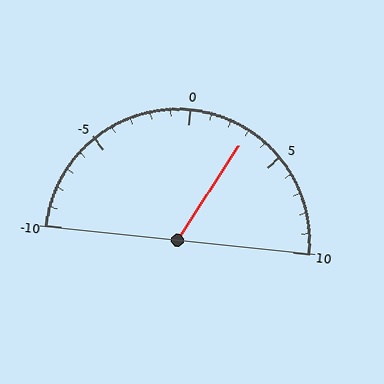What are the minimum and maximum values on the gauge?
The gauge ranges from -10 to 10.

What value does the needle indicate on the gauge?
The needle indicates approximately 3.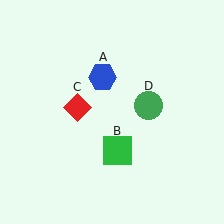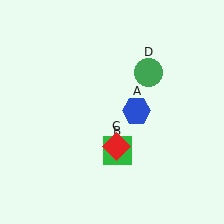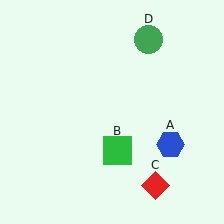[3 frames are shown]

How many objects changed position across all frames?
3 objects changed position: blue hexagon (object A), red diamond (object C), green circle (object D).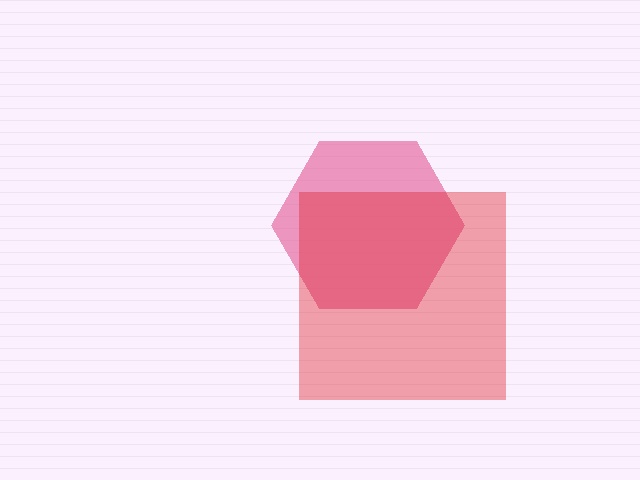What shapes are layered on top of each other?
The layered shapes are: a pink hexagon, a red square.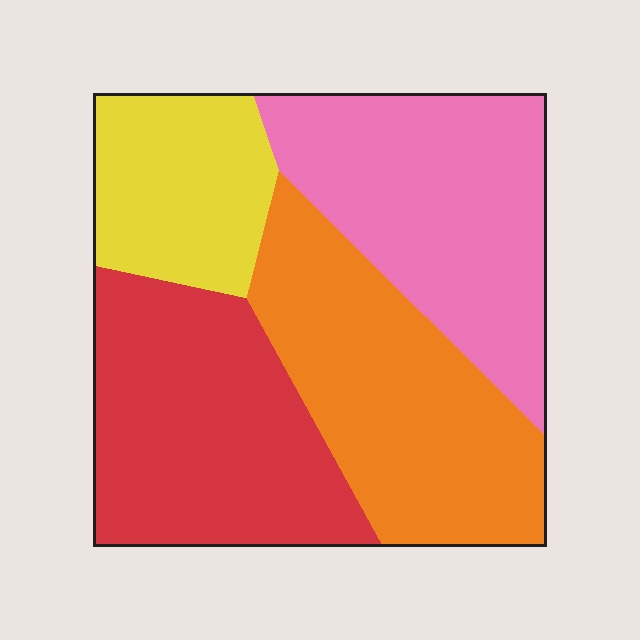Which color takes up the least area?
Yellow, at roughly 15%.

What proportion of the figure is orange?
Orange takes up about one quarter (1/4) of the figure.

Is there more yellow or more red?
Red.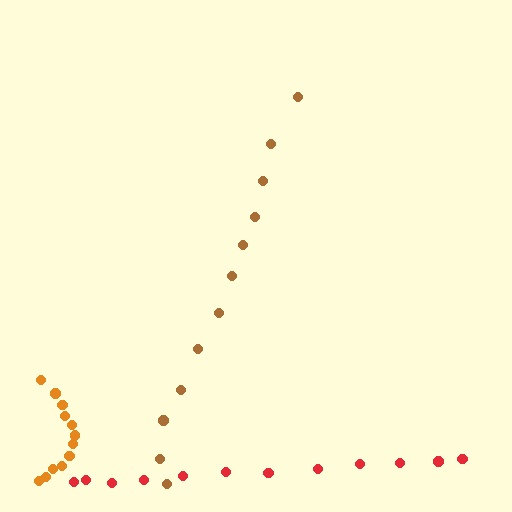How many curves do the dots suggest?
There are 3 distinct paths.